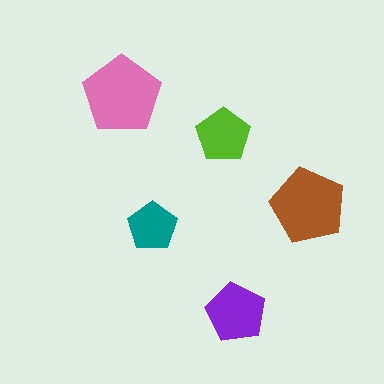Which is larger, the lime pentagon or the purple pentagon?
The purple one.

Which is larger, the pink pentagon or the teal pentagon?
The pink one.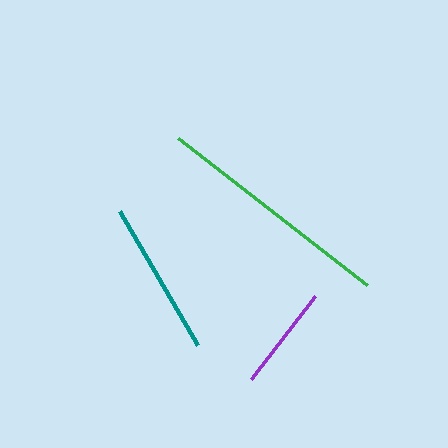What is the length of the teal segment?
The teal segment is approximately 155 pixels long.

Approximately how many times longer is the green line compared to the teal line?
The green line is approximately 1.5 times the length of the teal line.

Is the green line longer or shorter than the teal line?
The green line is longer than the teal line.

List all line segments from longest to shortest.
From longest to shortest: green, teal, purple.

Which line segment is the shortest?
The purple line is the shortest at approximately 105 pixels.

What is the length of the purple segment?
The purple segment is approximately 105 pixels long.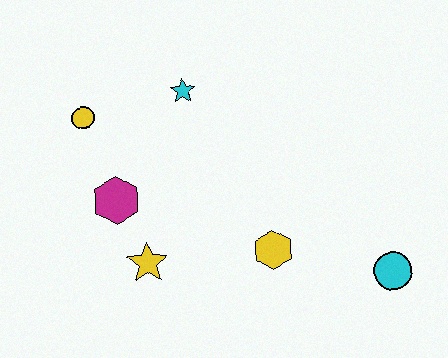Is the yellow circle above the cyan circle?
Yes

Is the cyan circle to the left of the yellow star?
No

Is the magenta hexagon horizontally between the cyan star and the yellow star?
No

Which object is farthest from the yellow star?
The cyan circle is farthest from the yellow star.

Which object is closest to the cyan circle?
The yellow hexagon is closest to the cyan circle.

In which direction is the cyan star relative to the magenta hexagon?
The cyan star is above the magenta hexagon.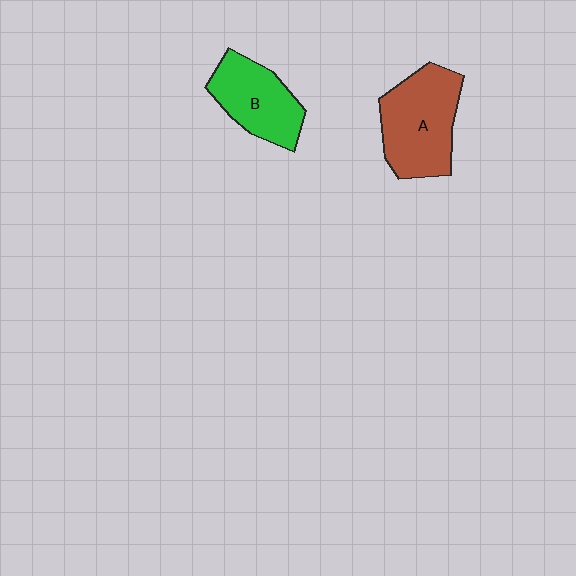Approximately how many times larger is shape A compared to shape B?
Approximately 1.3 times.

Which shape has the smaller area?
Shape B (green).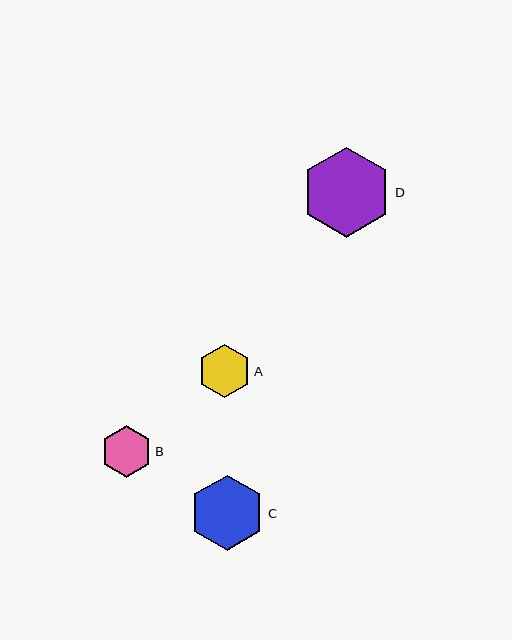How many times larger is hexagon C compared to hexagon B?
Hexagon C is approximately 1.5 times the size of hexagon B.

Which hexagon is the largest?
Hexagon D is the largest with a size of approximately 90 pixels.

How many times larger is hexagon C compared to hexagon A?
Hexagon C is approximately 1.4 times the size of hexagon A.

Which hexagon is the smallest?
Hexagon B is the smallest with a size of approximately 51 pixels.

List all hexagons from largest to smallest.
From largest to smallest: D, C, A, B.